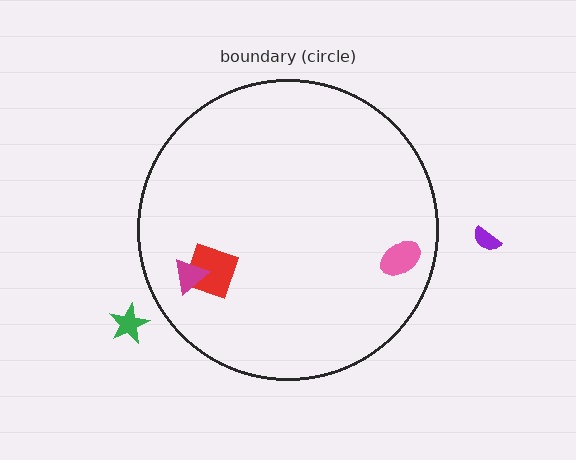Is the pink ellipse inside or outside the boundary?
Inside.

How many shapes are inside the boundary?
3 inside, 2 outside.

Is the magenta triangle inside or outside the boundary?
Inside.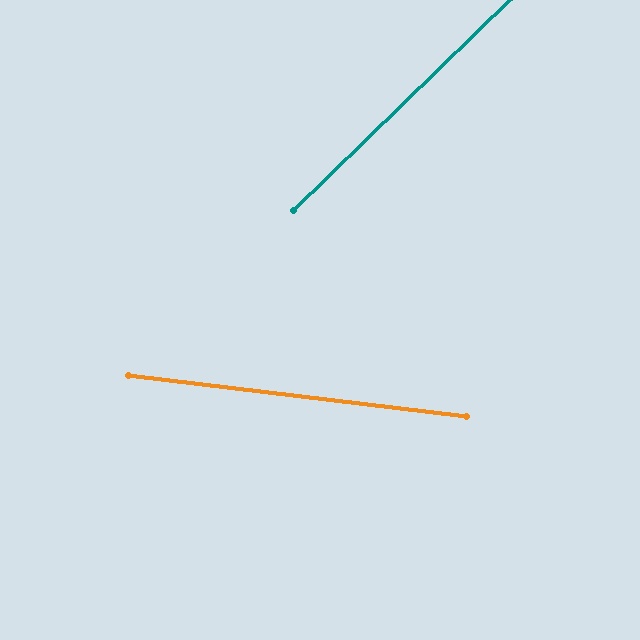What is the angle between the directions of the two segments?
Approximately 51 degrees.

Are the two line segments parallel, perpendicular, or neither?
Neither parallel nor perpendicular — they differ by about 51°.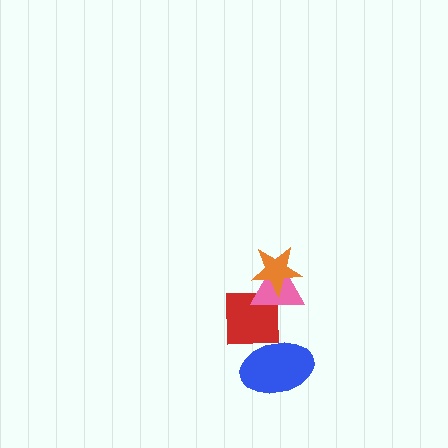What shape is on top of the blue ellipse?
The red square is on top of the blue ellipse.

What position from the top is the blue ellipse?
The blue ellipse is 4th from the top.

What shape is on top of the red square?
The pink triangle is on top of the red square.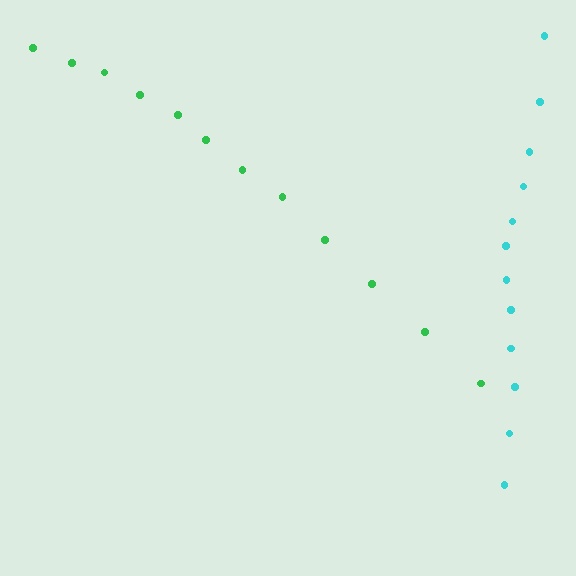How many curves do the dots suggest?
There are 2 distinct paths.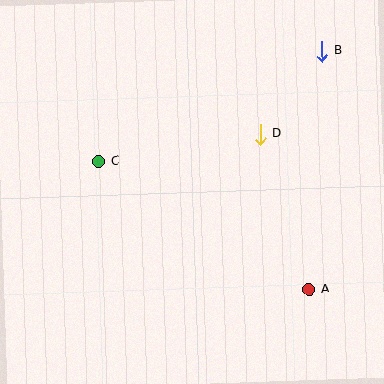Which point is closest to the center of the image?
Point D at (260, 134) is closest to the center.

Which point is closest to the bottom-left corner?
Point C is closest to the bottom-left corner.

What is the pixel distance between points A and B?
The distance between A and B is 239 pixels.